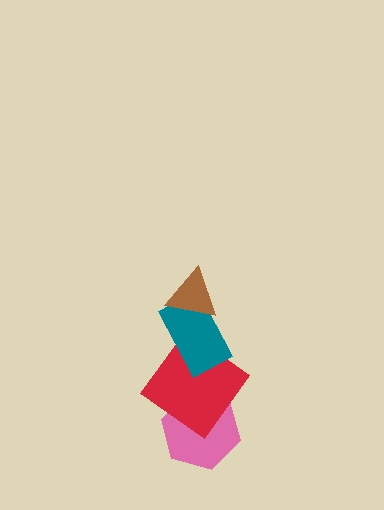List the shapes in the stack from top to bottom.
From top to bottom: the brown triangle, the teal rectangle, the red diamond, the pink hexagon.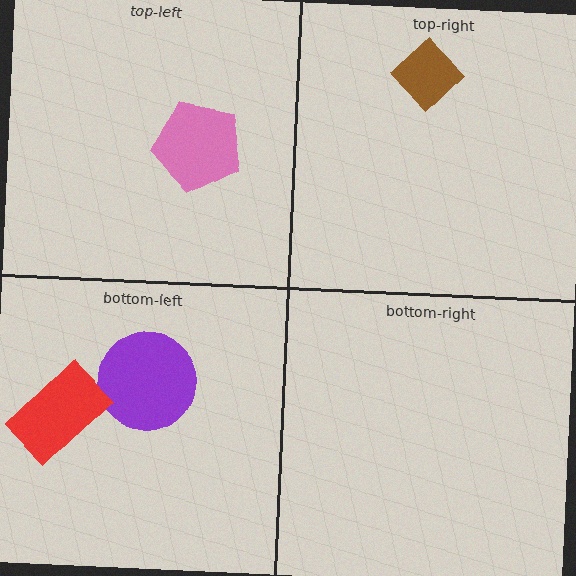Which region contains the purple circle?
The bottom-left region.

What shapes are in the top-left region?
The pink pentagon.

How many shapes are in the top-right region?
1.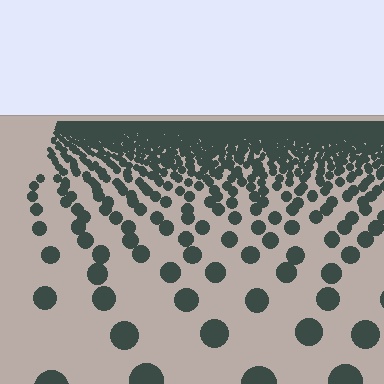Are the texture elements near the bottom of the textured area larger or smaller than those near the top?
Larger. Near the bottom, elements are closer to the viewer and appear at a bigger on-screen size.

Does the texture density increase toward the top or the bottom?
Density increases toward the top.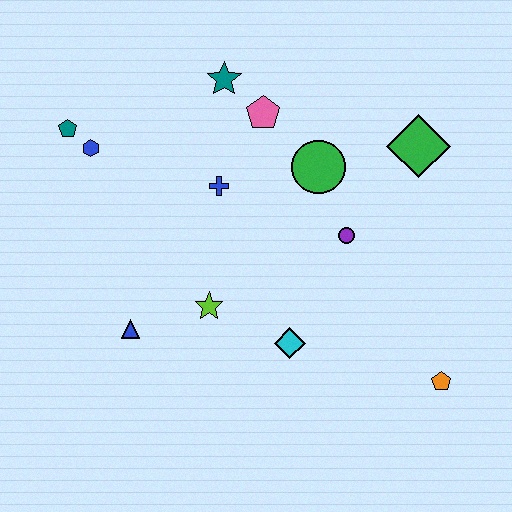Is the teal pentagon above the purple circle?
Yes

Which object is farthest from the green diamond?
The teal pentagon is farthest from the green diamond.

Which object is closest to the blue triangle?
The lime star is closest to the blue triangle.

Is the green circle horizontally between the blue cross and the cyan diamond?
No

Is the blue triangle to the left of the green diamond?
Yes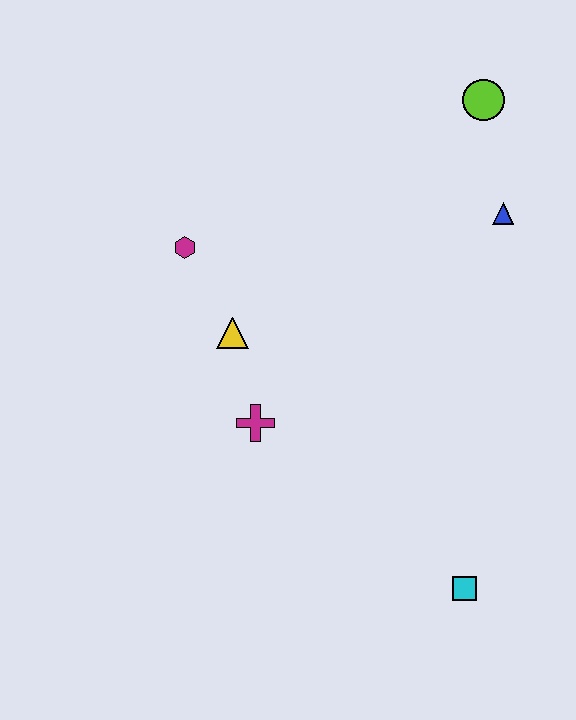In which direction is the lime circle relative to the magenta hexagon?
The lime circle is to the right of the magenta hexagon.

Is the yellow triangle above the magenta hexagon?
No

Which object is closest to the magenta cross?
The yellow triangle is closest to the magenta cross.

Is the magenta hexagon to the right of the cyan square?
No